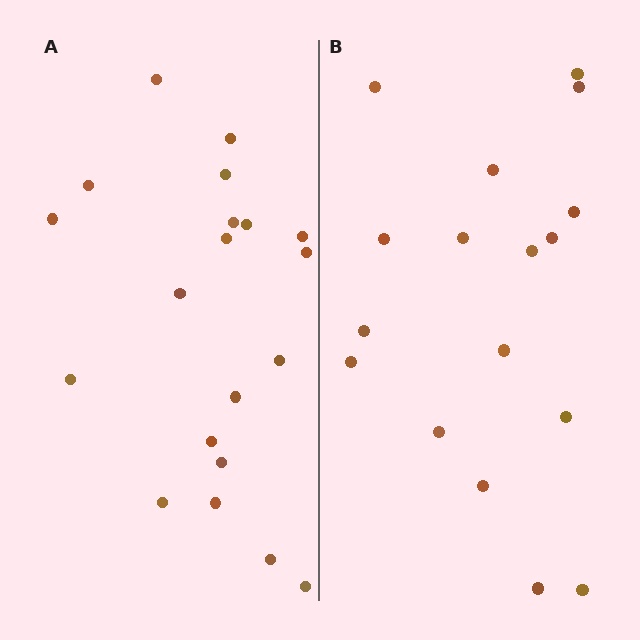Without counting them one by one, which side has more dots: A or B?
Region A (the left region) has more dots.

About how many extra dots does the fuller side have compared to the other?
Region A has just a few more — roughly 2 or 3 more dots than region B.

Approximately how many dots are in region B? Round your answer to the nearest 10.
About 20 dots. (The exact count is 17, which rounds to 20.)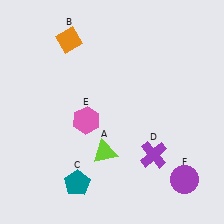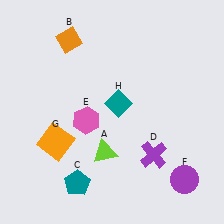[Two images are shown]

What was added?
An orange square (G), a teal diamond (H) were added in Image 2.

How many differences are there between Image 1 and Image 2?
There are 2 differences between the two images.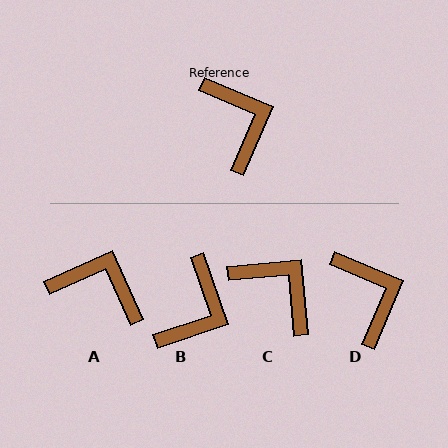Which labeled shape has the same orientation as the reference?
D.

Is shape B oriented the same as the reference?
No, it is off by about 48 degrees.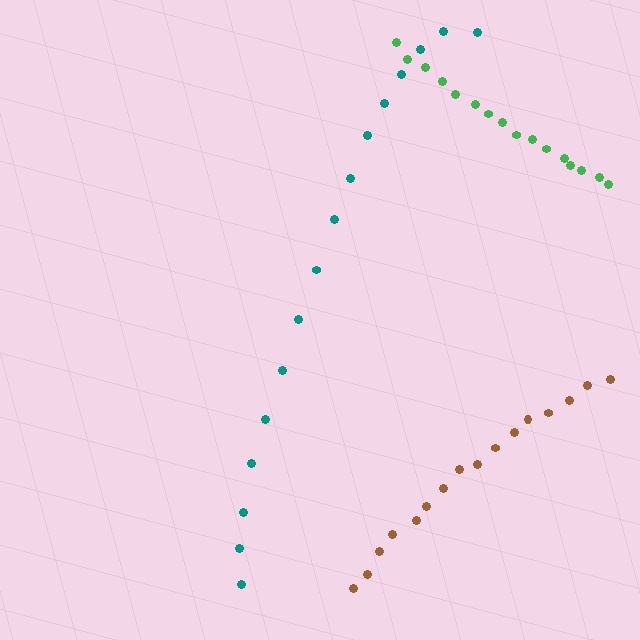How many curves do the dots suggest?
There are 3 distinct paths.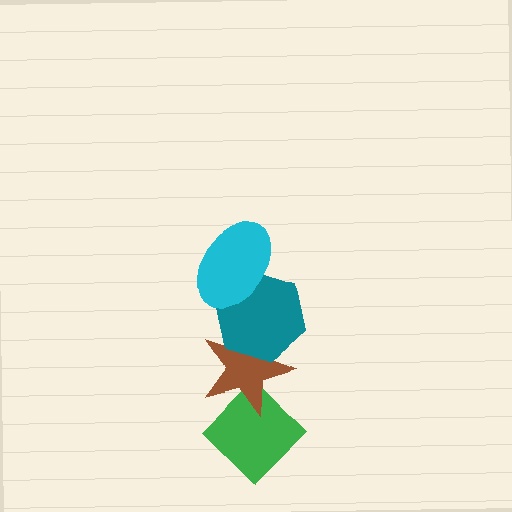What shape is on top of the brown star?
The teal hexagon is on top of the brown star.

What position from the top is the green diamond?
The green diamond is 4th from the top.